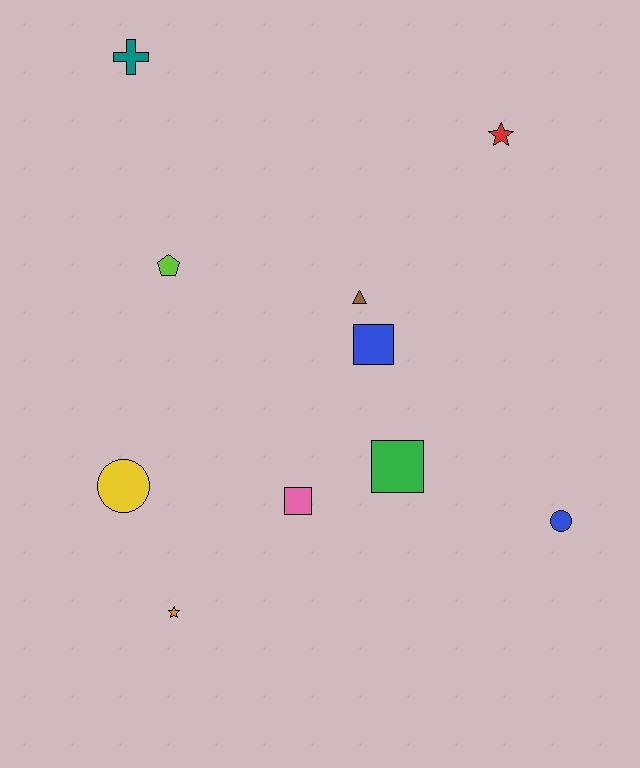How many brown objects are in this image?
There is 1 brown object.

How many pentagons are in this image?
There is 1 pentagon.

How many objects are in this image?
There are 10 objects.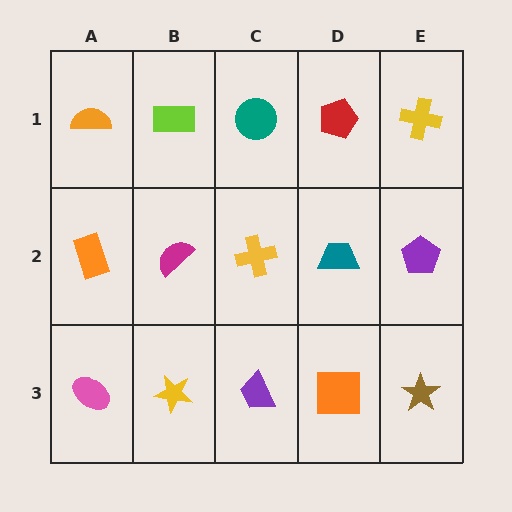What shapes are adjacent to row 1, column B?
A magenta semicircle (row 2, column B), an orange semicircle (row 1, column A), a teal circle (row 1, column C).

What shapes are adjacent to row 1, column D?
A teal trapezoid (row 2, column D), a teal circle (row 1, column C), a yellow cross (row 1, column E).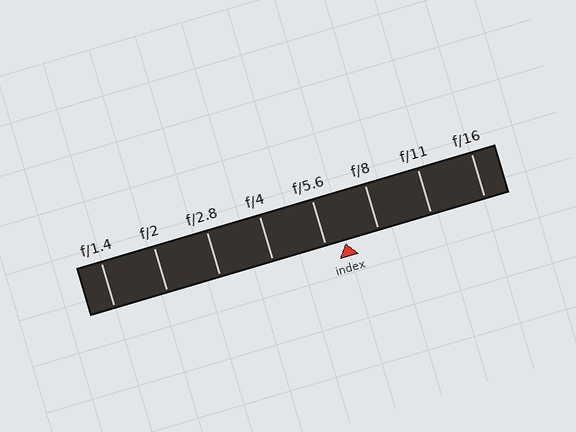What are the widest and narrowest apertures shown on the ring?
The widest aperture shown is f/1.4 and the narrowest is f/16.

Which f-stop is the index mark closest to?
The index mark is closest to f/5.6.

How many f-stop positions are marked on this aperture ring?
There are 8 f-stop positions marked.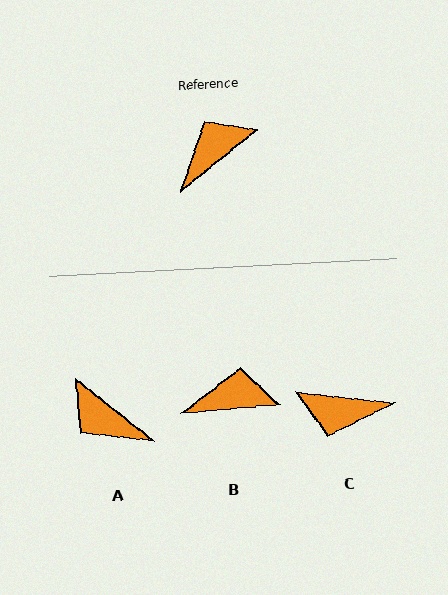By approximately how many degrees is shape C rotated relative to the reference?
Approximately 135 degrees counter-clockwise.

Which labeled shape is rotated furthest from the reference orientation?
C, about 135 degrees away.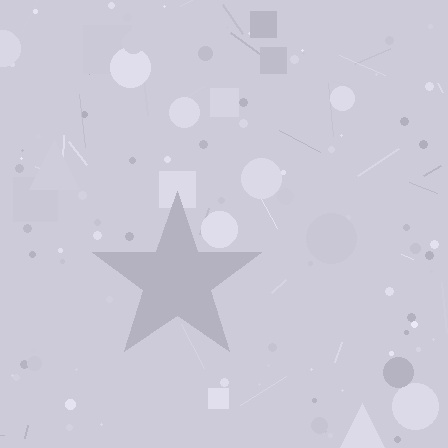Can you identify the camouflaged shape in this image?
The camouflaged shape is a star.